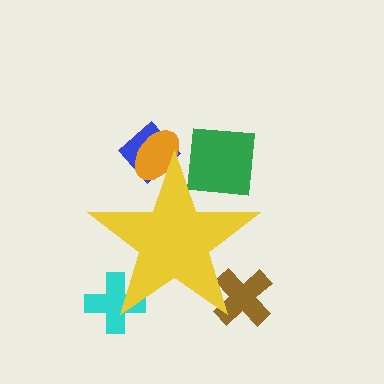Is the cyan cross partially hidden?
Yes, the cyan cross is partially hidden behind the yellow star.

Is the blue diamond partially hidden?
Yes, the blue diamond is partially hidden behind the yellow star.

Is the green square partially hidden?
Yes, the green square is partially hidden behind the yellow star.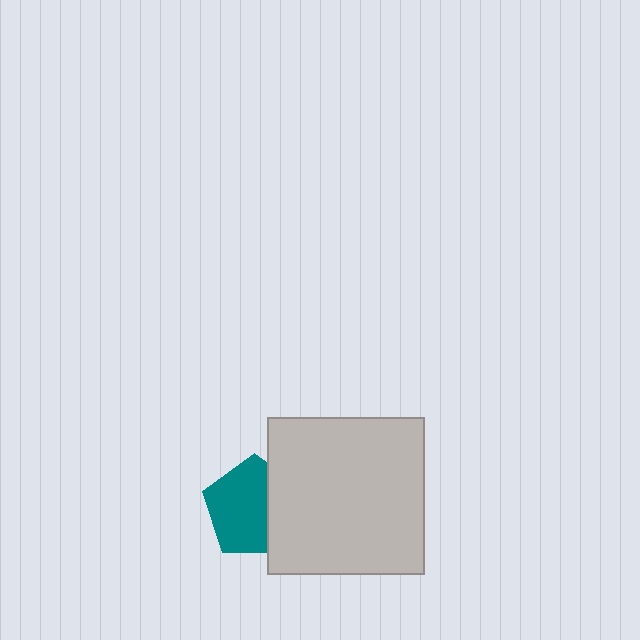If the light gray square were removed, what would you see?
You would see the complete teal pentagon.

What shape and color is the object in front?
The object in front is a light gray square.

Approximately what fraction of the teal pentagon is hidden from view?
Roughly 33% of the teal pentagon is hidden behind the light gray square.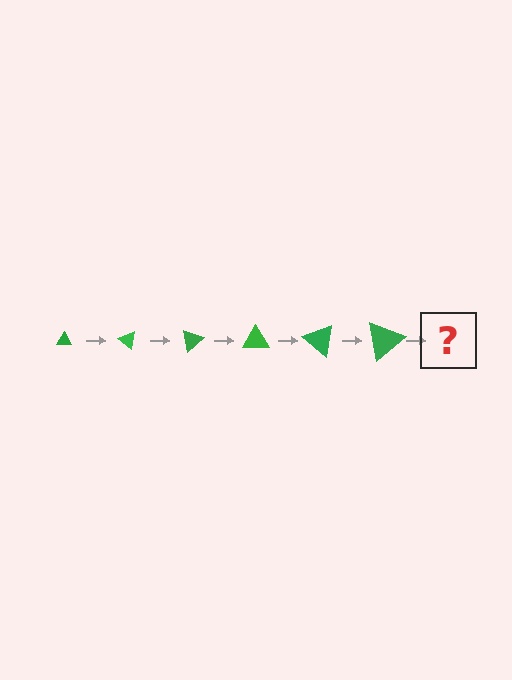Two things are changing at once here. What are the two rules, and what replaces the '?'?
The two rules are that the triangle grows larger each step and it rotates 40 degrees each step. The '?' should be a triangle, larger than the previous one and rotated 240 degrees from the start.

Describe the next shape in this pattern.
It should be a triangle, larger than the previous one and rotated 240 degrees from the start.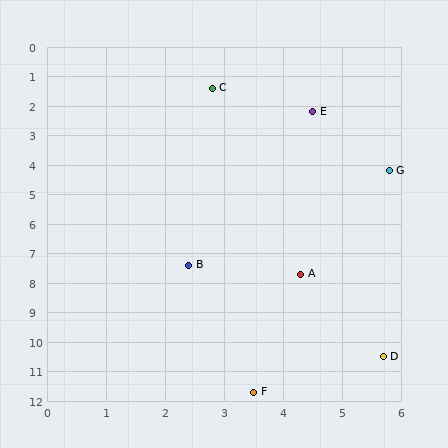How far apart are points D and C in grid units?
Points D and C are about 9.6 grid units apart.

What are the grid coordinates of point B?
Point B is at approximately (2.4, 7.4).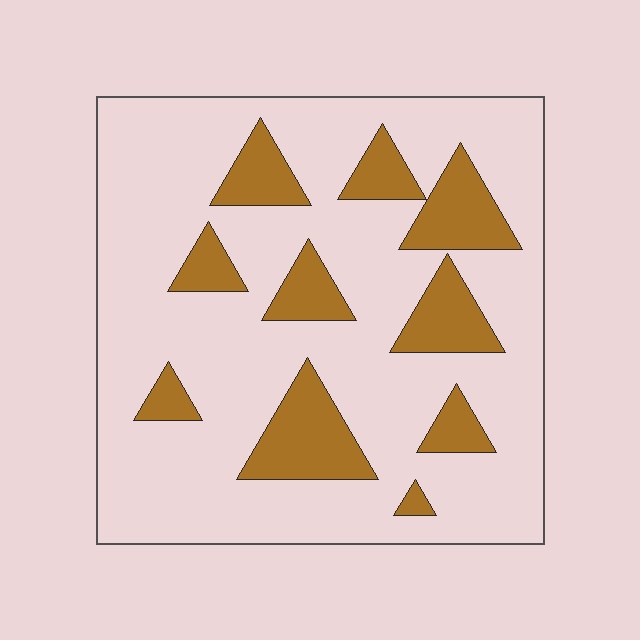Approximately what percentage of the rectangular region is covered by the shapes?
Approximately 20%.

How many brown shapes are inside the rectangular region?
10.